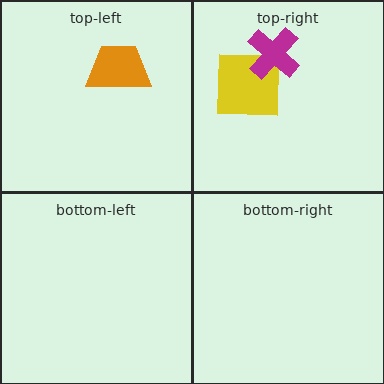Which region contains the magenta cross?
The top-right region.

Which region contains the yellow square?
The top-right region.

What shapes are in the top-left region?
The orange trapezoid.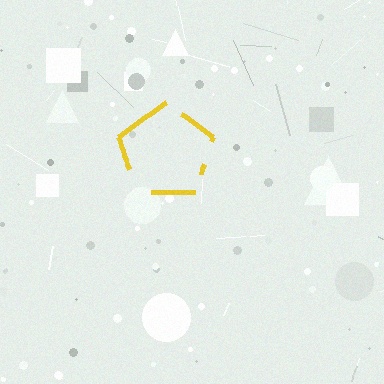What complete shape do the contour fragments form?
The contour fragments form a pentagon.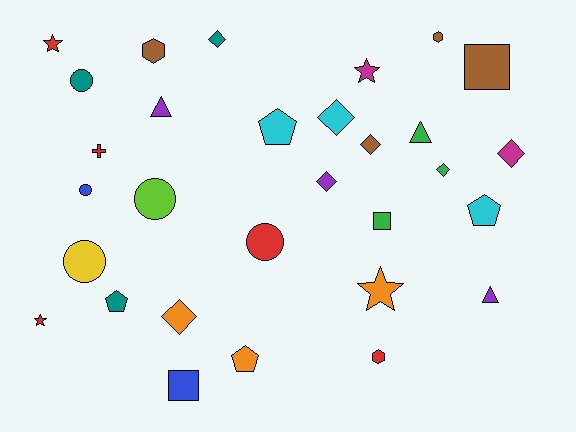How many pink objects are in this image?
There are no pink objects.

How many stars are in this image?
There are 4 stars.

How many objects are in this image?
There are 30 objects.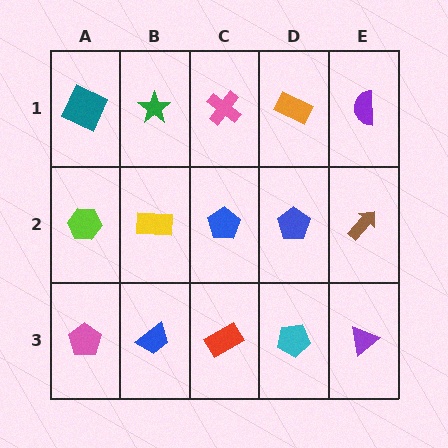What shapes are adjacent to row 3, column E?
A brown arrow (row 2, column E), a cyan pentagon (row 3, column D).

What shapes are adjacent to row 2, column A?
A teal square (row 1, column A), a pink pentagon (row 3, column A), a yellow rectangle (row 2, column B).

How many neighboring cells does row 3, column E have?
2.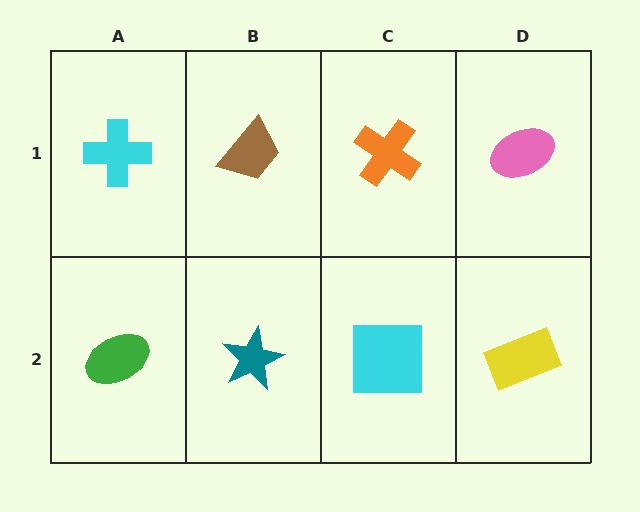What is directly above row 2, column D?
A pink ellipse.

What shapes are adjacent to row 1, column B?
A teal star (row 2, column B), a cyan cross (row 1, column A), an orange cross (row 1, column C).